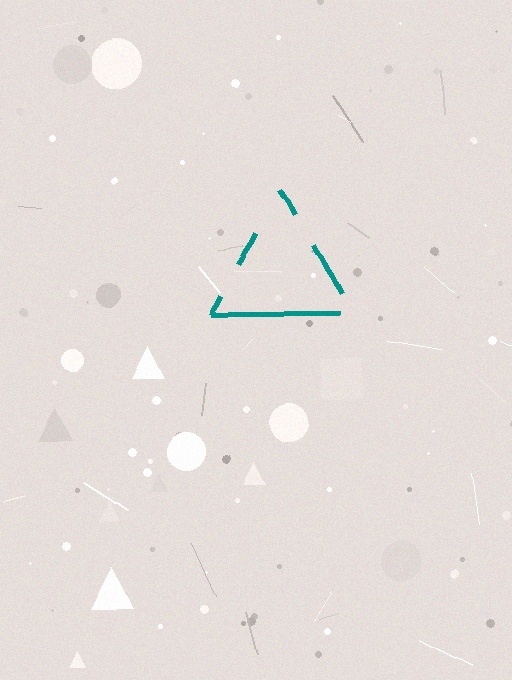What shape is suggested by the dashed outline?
The dashed outline suggests a triangle.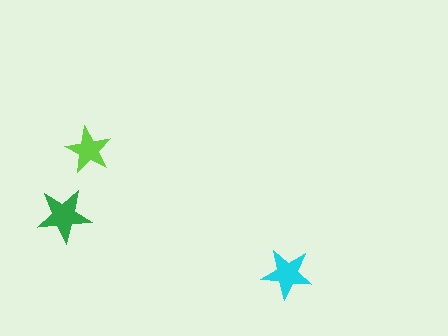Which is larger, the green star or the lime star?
The green one.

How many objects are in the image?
There are 3 objects in the image.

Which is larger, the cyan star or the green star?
The green one.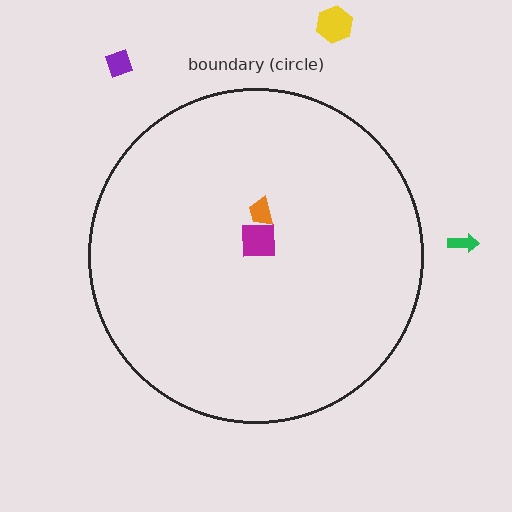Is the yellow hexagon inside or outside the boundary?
Outside.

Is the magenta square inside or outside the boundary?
Inside.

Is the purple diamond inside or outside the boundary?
Outside.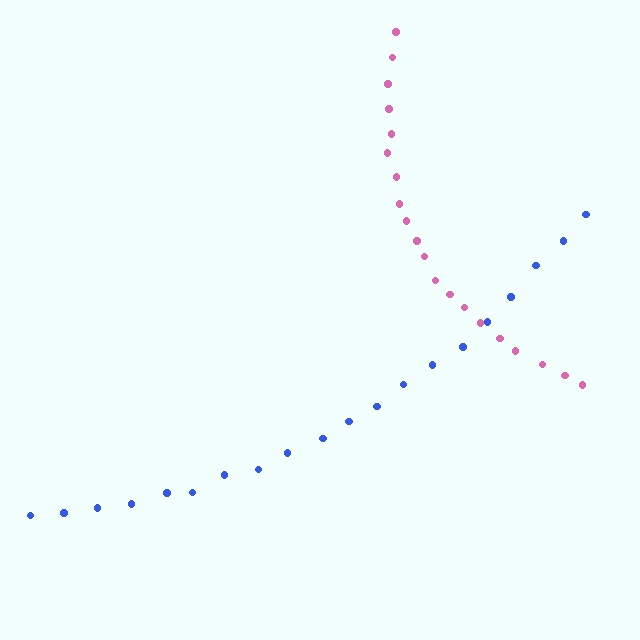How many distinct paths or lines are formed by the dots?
There are 2 distinct paths.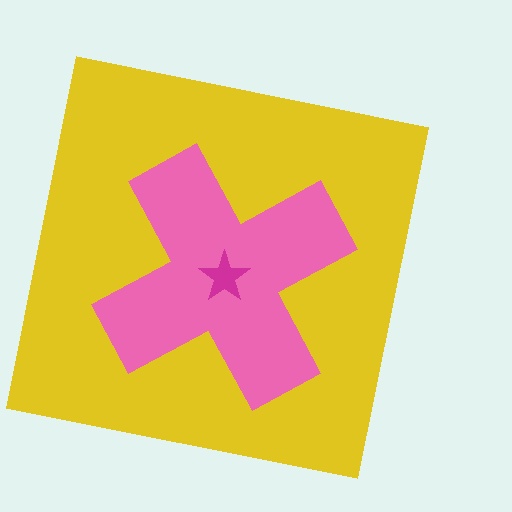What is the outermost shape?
The yellow square.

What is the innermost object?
The magenta star.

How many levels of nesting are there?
3.